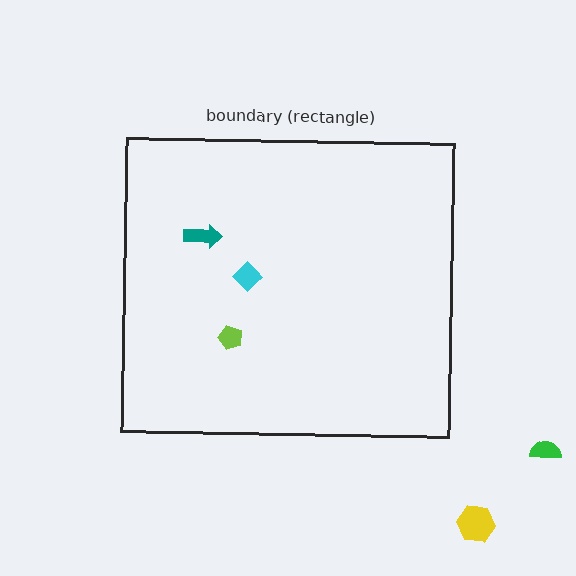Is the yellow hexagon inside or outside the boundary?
Outside.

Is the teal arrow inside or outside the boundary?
Inside.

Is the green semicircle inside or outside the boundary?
Outside.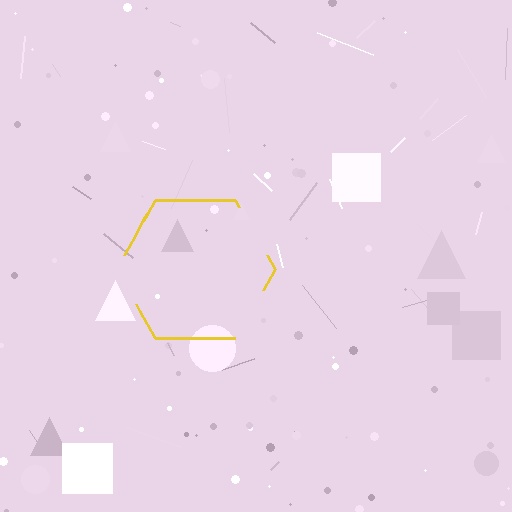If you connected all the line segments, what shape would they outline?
They would outline a hexagon.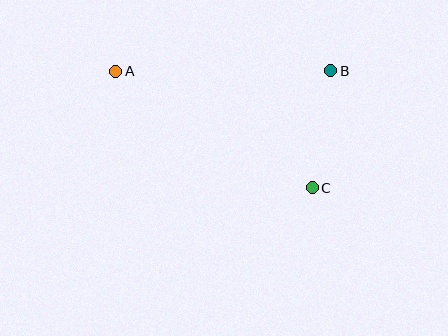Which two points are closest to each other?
Points B and C are closest to each other.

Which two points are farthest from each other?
Points A and C are farthest from each other.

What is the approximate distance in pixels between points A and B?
The distance between A and B is approximately 215 pixels.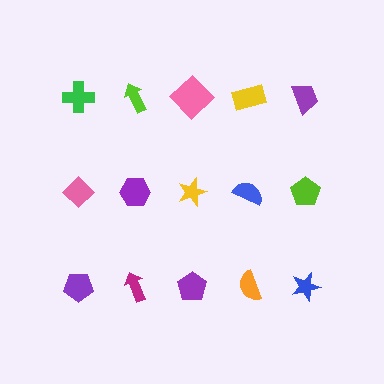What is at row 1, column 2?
A lime arrow.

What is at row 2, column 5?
A lime pentagon.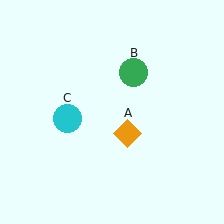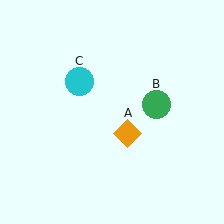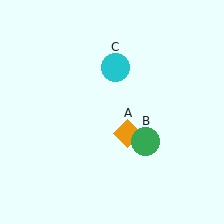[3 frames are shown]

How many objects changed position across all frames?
2 objects changed position: green circle (object B), cyan circle (object C).